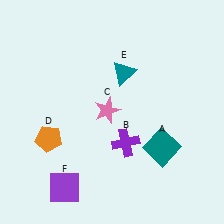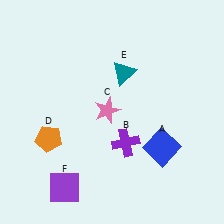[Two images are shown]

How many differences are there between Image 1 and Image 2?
There is 1 difference between the two images.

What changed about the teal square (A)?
In Image 1, A is teal. In Image 2, it changed to blue.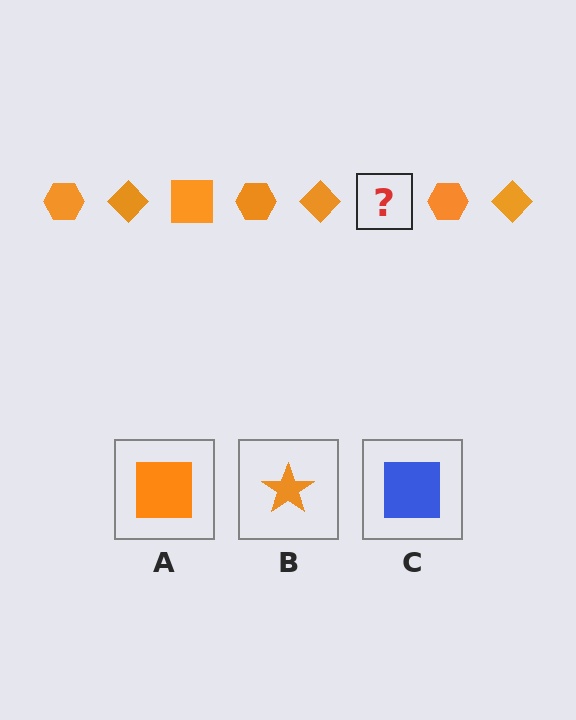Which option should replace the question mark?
Option A.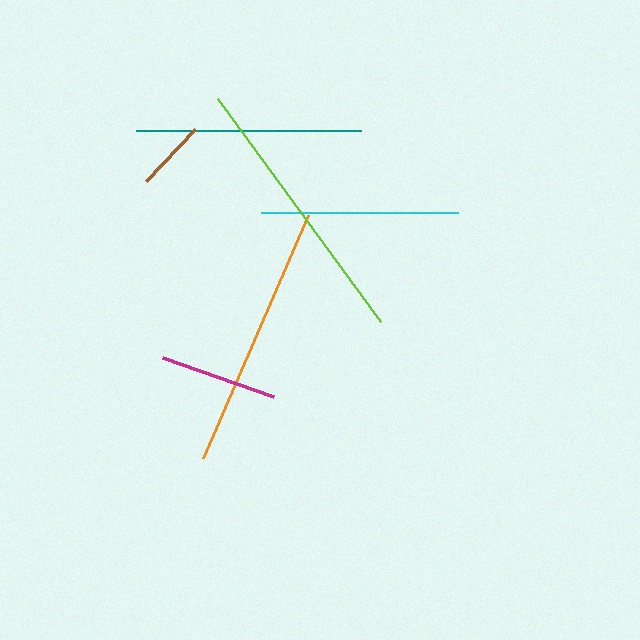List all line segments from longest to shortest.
From longest to shortest: lime, orange, teal, cyan, magenta, brown.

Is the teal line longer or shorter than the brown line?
The teal line is longer than the brown line.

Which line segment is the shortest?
The brown line is the shortest at approximately 71 pixels.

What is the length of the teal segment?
The teal segment is approximately 225 pixels long.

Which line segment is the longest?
The lime line is the longest at approximately 276 pixels.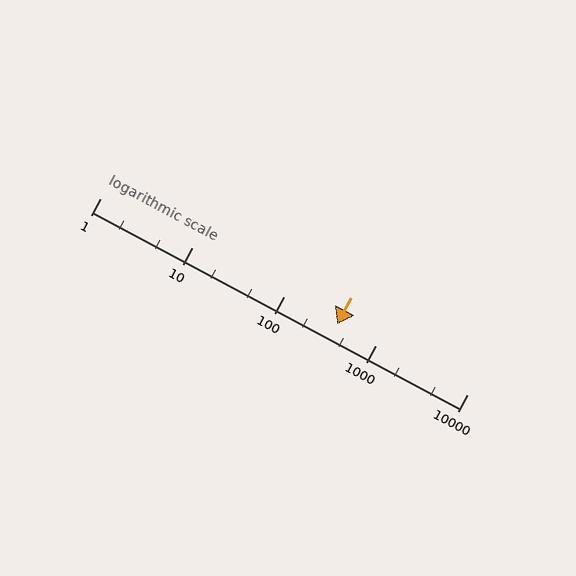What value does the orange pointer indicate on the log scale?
The pointer indicates approximately 380.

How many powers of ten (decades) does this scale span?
The scale spans 4 decades, from 1 to 10000.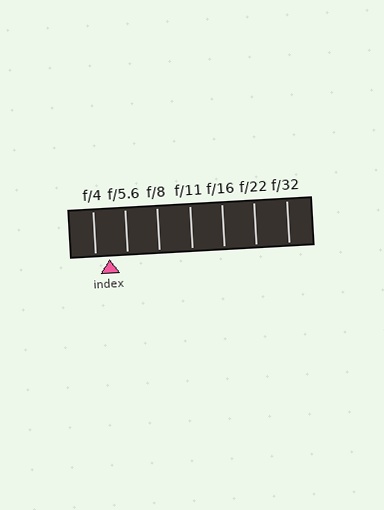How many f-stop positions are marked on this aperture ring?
There are 7 f-stop positions marked.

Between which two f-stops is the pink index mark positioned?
The index mark is between f/4 and f/5.6.